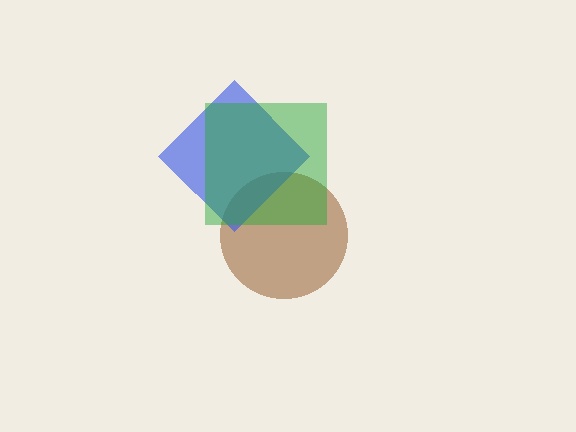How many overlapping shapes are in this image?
There are 3 overlapping shapes in the image.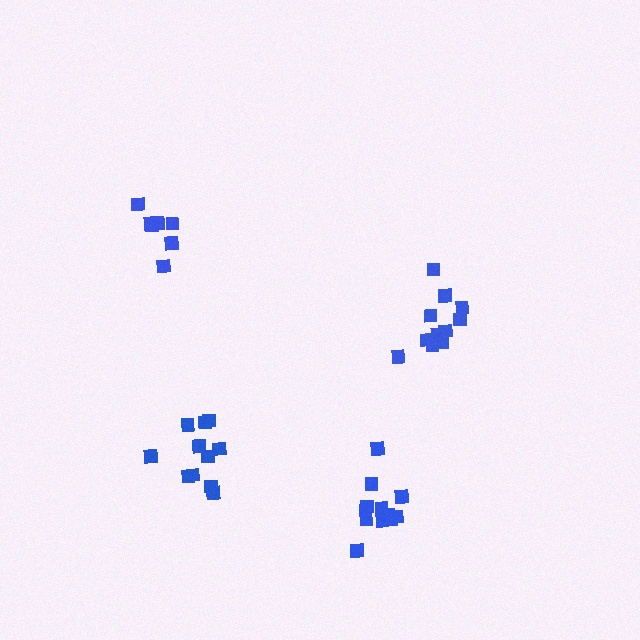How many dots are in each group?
Group 1: 11 dots, Group 2: 12 dots, Group 3: 11 dots, Group 4: 7 dots (41 total).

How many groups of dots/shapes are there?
There are 4 groups.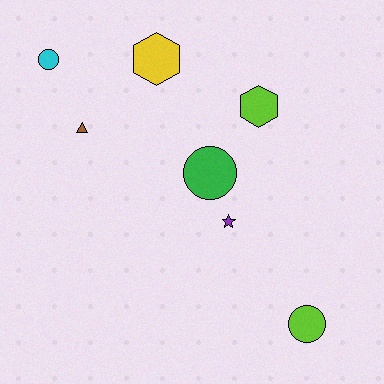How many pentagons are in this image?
There are no pentagons.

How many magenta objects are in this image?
There are no magenta objects.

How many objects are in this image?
There are 7 objects.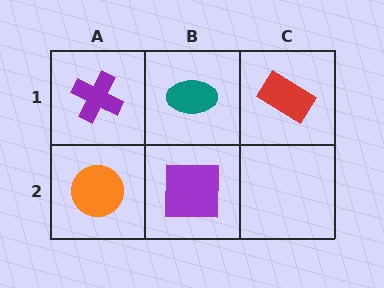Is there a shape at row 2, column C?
No, that cell is empty.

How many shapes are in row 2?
2 shapes.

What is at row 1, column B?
A teal ellipse.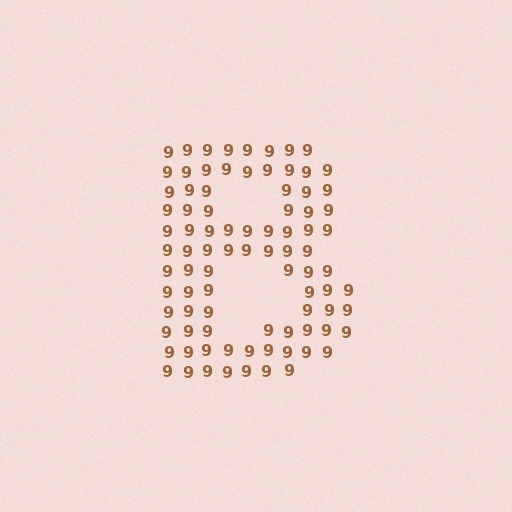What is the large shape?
The large shape is the letter B.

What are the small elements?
The small elements are digit 9's.